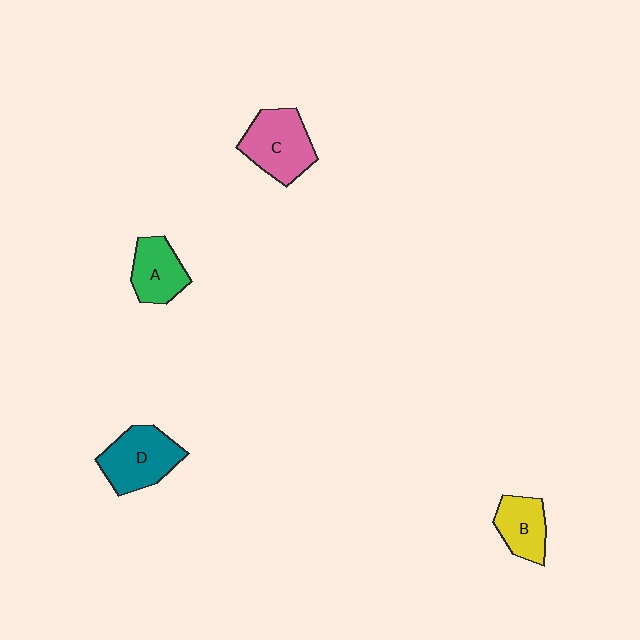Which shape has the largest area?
Shape D (teal).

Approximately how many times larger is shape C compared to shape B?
Approximately 1.4 times.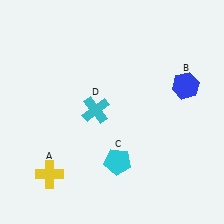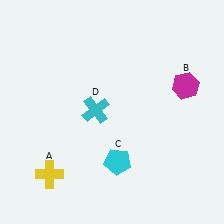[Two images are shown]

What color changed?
The hexagon (B) changed from blue in Image 1 to magenta in Image 2.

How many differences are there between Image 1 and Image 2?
There is 1 difference between the two images.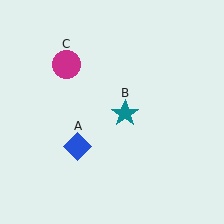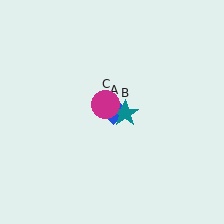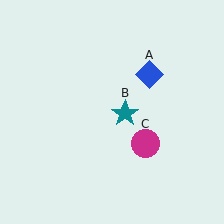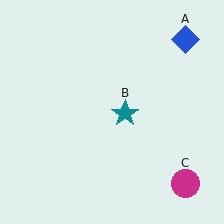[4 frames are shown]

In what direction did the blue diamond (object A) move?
The blue diamond (object A) moved up and to the right.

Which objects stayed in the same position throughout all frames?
Teal star (object B) remained stationary.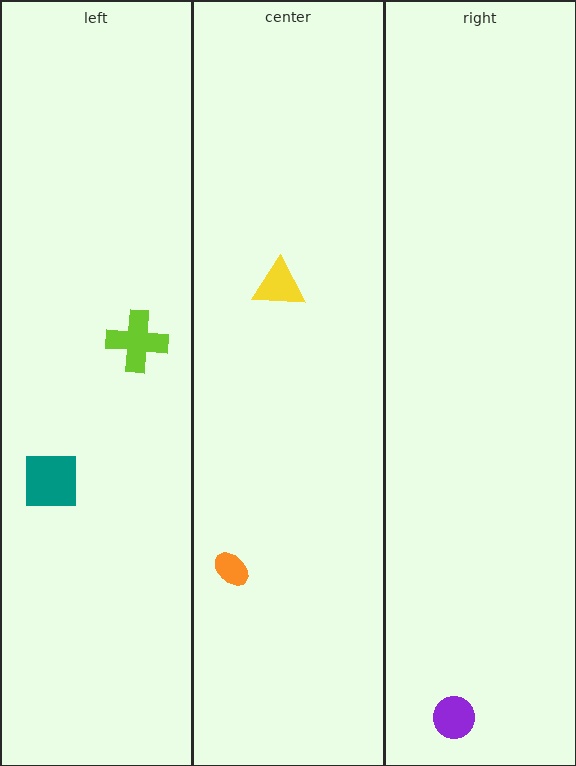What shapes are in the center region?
The yellow triangle, the orange ellipse.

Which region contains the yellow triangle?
The center region.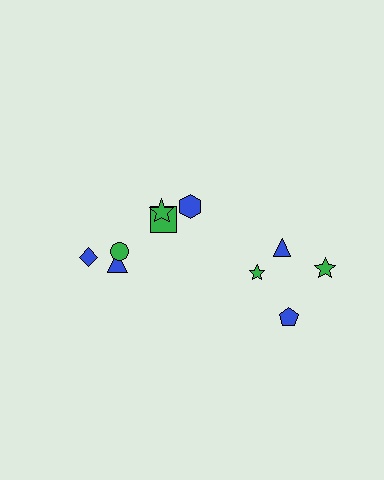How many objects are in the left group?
There are 6 objects.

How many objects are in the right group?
There are 4 objects.